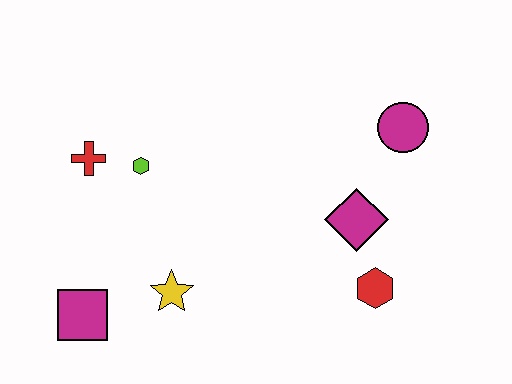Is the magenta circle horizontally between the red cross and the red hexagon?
No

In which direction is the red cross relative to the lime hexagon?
The red cross is to the left of the lime hexagon.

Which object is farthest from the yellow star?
The magenta circle is farthest from the yellow star.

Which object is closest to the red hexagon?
The magenta diamond is closest to the red hexagon.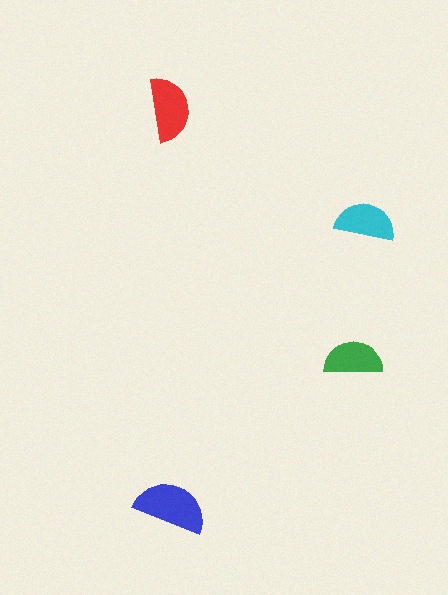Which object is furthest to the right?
The cyan semicircle is rightmost.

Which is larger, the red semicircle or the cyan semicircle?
The red one.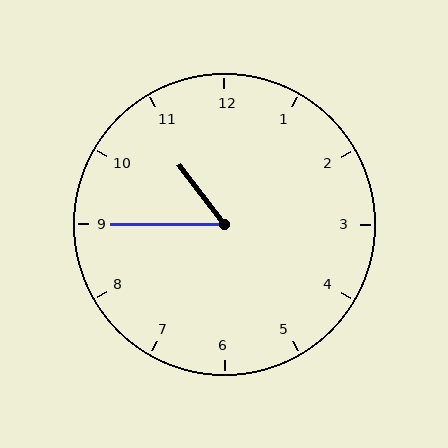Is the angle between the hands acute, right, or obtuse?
It is acute.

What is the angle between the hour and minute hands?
Approximately 52 degrees.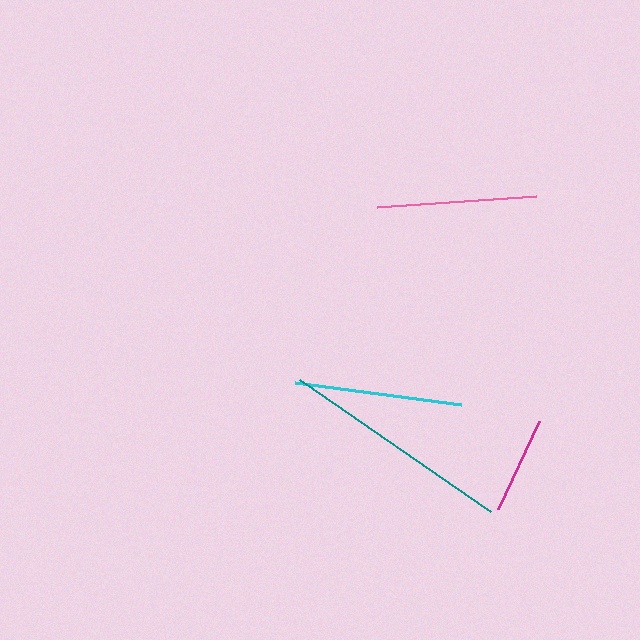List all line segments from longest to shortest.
From longest to shortest: teal, cyan, pink, magenta.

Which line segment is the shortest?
The magenta line is the shortest at approximately 97 pixels.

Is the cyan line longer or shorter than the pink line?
The cyan line is longer than the pink line.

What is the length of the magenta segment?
The magenta segment is approximately 97 pixels long.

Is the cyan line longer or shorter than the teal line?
The teal line is longer than the cyan line.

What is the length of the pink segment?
The pink segment is approximately 160 pixels long.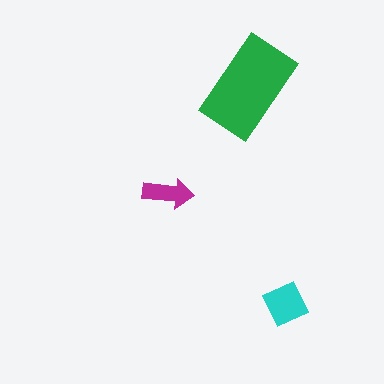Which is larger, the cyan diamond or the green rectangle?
The green rectangle.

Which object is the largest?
The green rectangle.